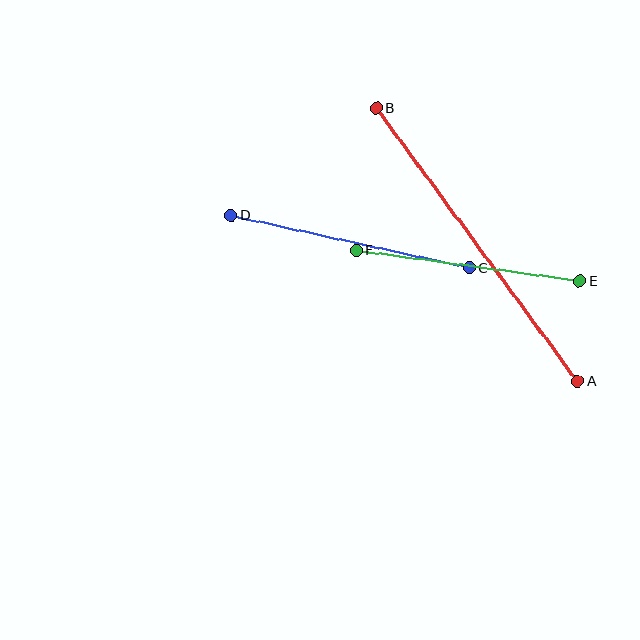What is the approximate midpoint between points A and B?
The midpoint is at approximately (476, 245) pixels.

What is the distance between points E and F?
The distance is approximately 226 pixels.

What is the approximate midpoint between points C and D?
The midpoint is at approximately (350, 242) pixels.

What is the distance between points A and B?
The distance is approximately 339 pixels.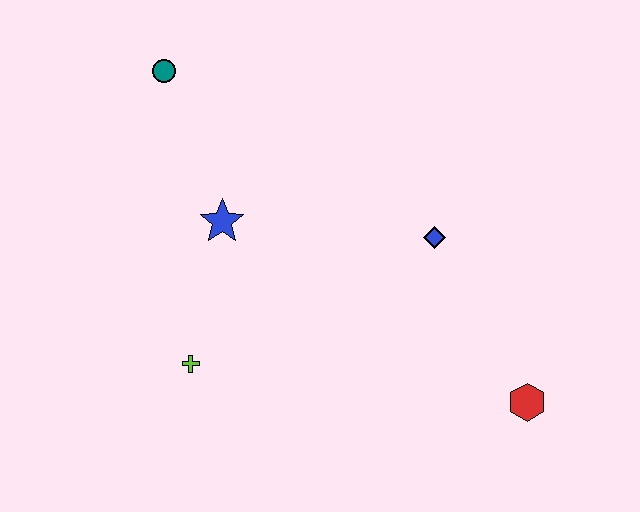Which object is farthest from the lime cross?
The red hexagon is farthest from the lime cross.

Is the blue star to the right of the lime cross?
Yes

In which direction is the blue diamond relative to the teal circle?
The blue diamond is to the right of the teal circle.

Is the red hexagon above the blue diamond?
No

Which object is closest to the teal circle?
The blue star is closest to the teal circle.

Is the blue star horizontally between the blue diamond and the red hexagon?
No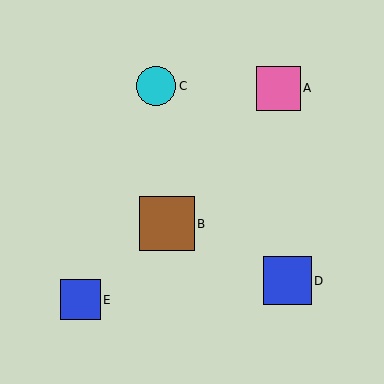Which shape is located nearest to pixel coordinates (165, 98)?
The cyan circle (labeled C) at (156, 86) is nearest to that location.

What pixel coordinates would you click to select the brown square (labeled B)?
Click at (167, 224) to select the brown square B.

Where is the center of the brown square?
The center of the brown square is at (167, 224).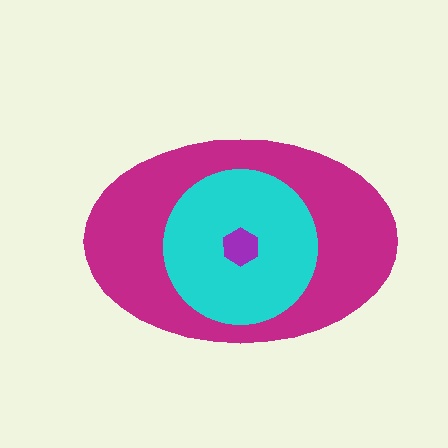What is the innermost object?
The purple hexagon.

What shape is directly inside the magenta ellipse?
The cyan circle.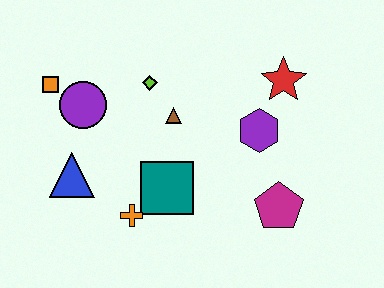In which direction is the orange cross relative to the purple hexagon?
The orange cross is to the left of the purple hexagon.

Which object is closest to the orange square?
The purple circle is closest to the orange square.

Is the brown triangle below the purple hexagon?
No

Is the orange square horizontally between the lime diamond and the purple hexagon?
No